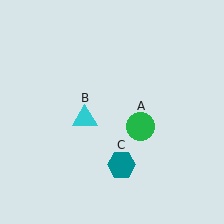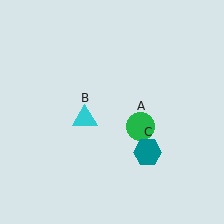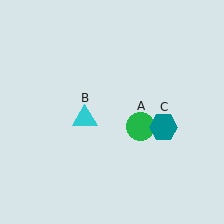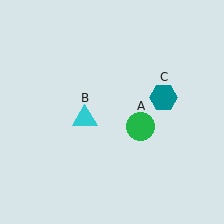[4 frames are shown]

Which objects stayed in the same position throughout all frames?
Green circle (object A) and cyan triangle (object B) remained stationary.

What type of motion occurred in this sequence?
The teal hexagon (object C) rotated counterclockwise around the center of the scene.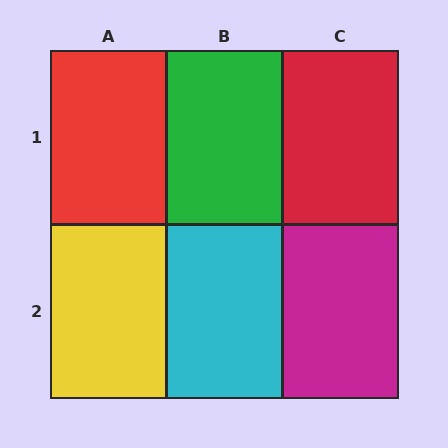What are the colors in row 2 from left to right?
Yellow, cyan, magenta.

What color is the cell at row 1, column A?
Red.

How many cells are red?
2 cells are red.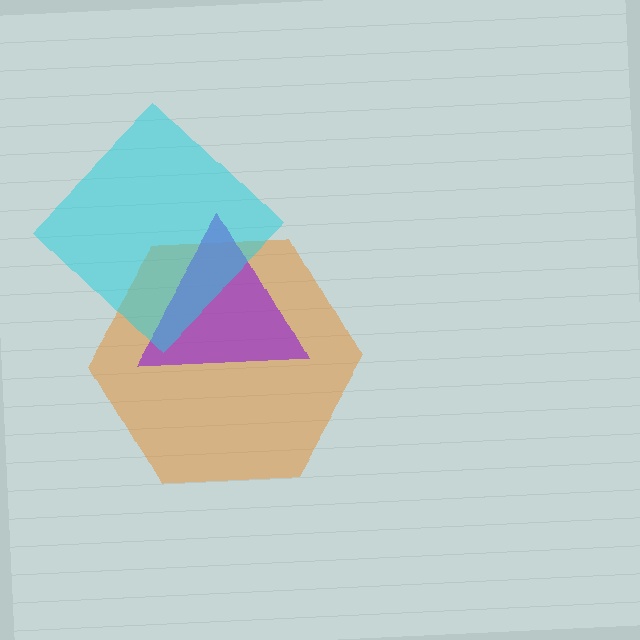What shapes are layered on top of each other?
The layered shapes are: an orange hexagon, a purple triangle, a cyan diamond.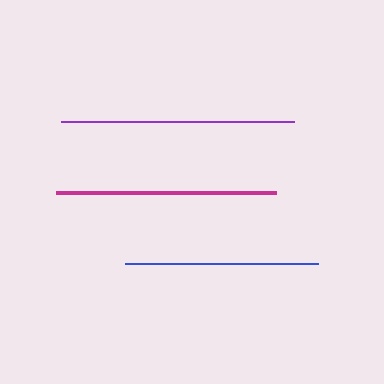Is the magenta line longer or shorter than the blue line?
The magenta line is longer than the blue line.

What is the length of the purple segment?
The purple segment is approximately 234 pixels long.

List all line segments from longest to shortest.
From longest to shortest: purple, magenta, blue.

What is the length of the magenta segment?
The magenta segment is approximately 220 pixels long.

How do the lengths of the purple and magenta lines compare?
The purple and magenta lines are approximately the same length.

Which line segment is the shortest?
The blue line is the shortest at approximately 193 pixels.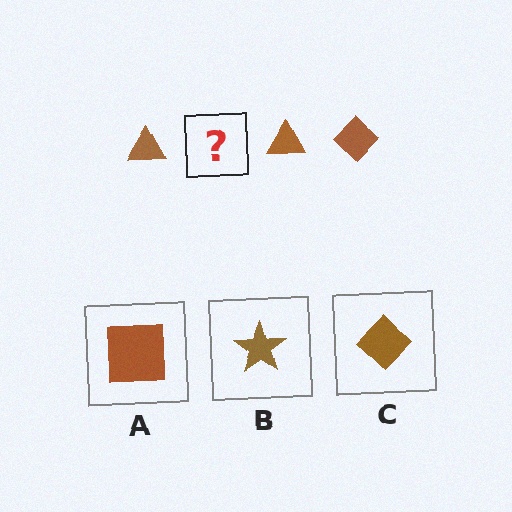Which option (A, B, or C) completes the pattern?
C.